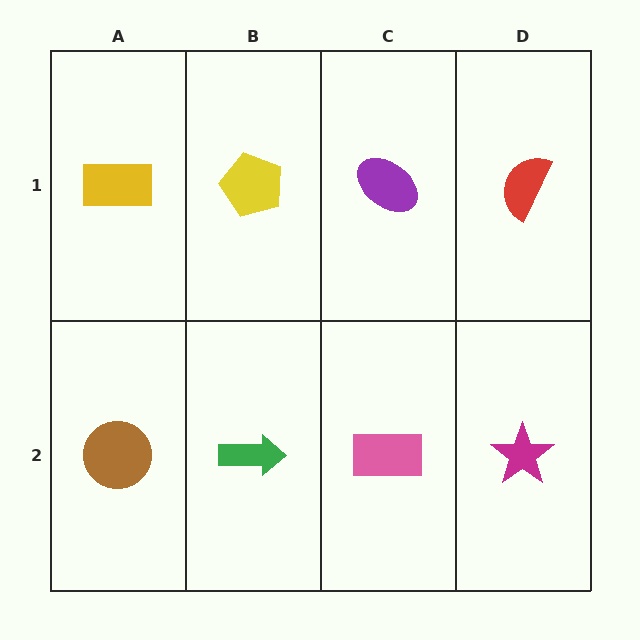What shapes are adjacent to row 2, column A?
A yellow rectangle (row 1, column A), a green arrow (row 2, column B).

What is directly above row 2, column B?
A yellow pentagon.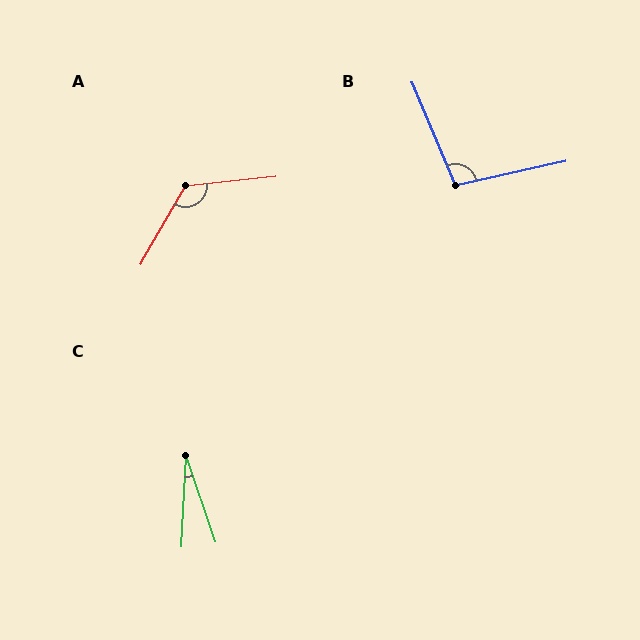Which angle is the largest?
A, at approximately 126 degrees.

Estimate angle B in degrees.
Approximately 101 degrees.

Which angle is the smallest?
C, at approximately 22 degrees.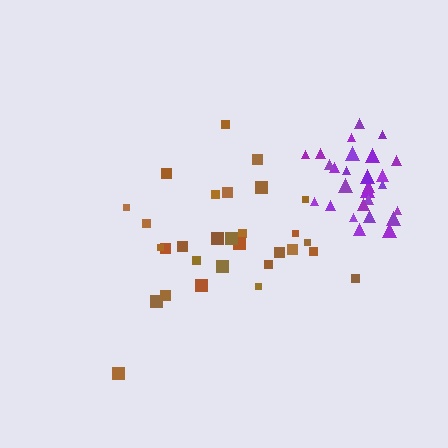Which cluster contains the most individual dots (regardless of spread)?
Brown (30).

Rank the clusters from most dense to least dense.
purple, brown.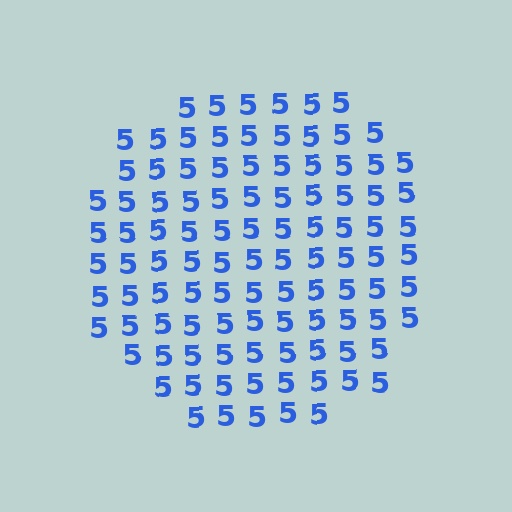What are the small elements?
The small elements are digit 5's.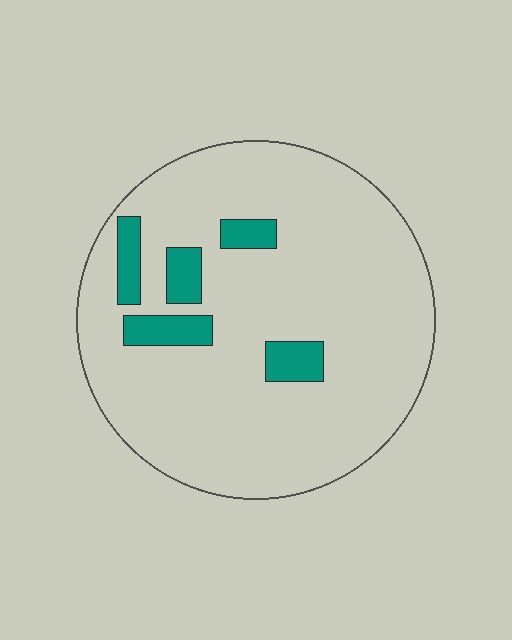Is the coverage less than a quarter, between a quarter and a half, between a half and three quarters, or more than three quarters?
Less than a quarter.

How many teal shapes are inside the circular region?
5.